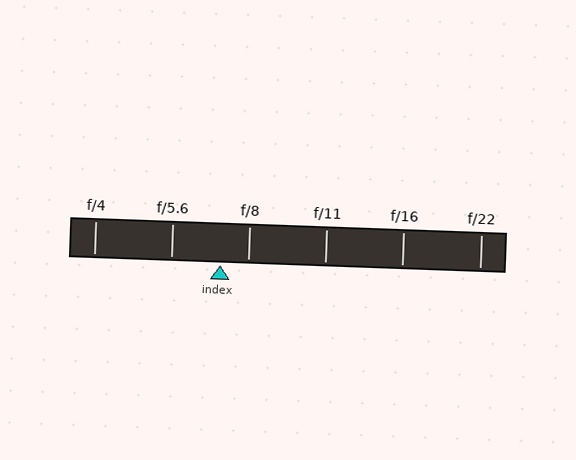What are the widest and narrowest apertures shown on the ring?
The widest aperture shown is f/4 and the narrowest is f/22.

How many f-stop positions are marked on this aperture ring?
There are 6 f-stop positions marked.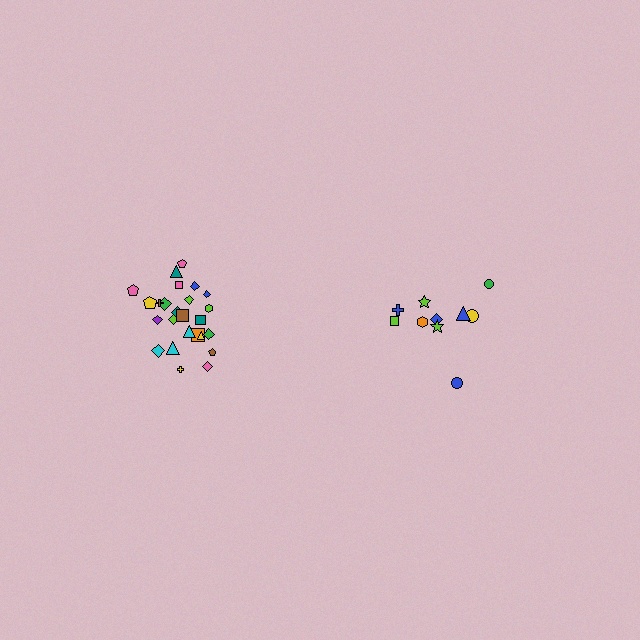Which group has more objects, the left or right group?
The left group.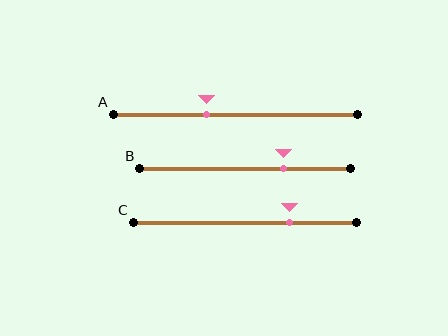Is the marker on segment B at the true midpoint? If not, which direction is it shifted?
No, the marker on segment B is shifted to the right by about 18% of the segment length.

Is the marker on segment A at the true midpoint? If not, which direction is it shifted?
No, the marker on segment A is shifted to the left by about 12% of the segment length.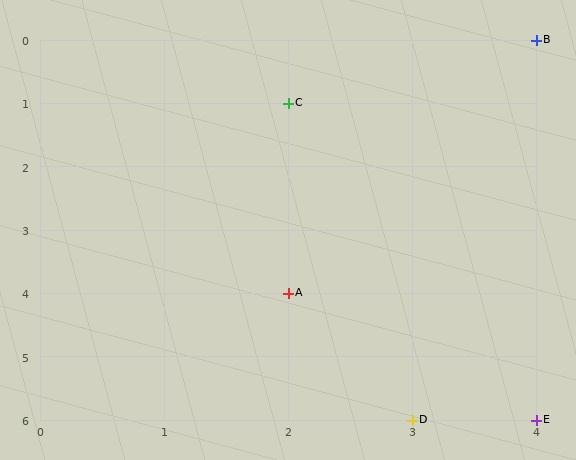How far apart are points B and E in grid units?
Points B and E are 6 rows apart.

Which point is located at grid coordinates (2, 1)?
Point C is at (2, 1).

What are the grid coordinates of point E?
Point E is at grid coordinates (4, 6).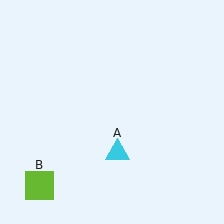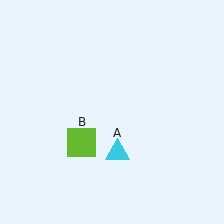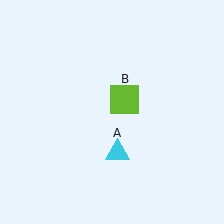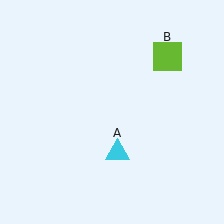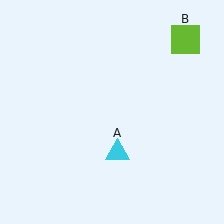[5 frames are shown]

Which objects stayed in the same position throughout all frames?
Cyan triangle (object A) remained stationary.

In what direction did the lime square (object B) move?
The lime square (object B) moved up and to the right.